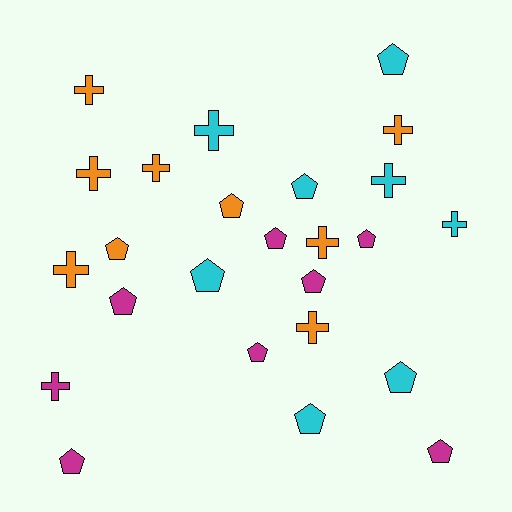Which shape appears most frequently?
Pentagon, with 14 objects.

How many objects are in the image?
There are 25 objects.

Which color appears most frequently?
Orange, with 9 objects.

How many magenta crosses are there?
There is 1 magenta cross.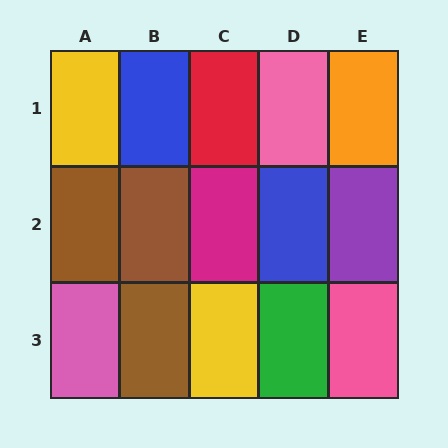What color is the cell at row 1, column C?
Red.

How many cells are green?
1 cell is green.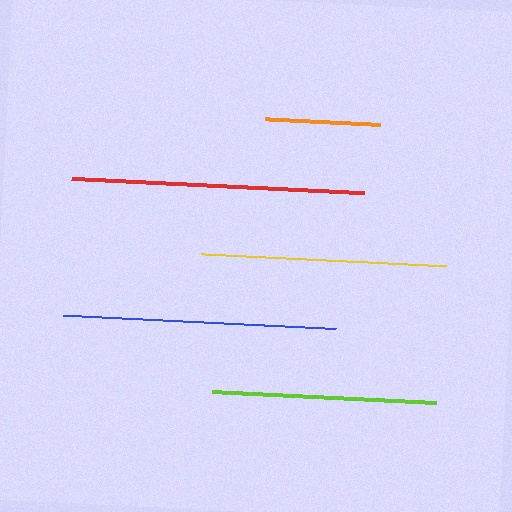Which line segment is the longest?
The red line is the longest at approximately 293 pixels.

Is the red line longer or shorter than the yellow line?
The red line is longer than the yellow line.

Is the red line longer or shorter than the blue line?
The red line is longer than the blue line.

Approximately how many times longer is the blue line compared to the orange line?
The blue line is approximately 2.4 times the length of the orange line.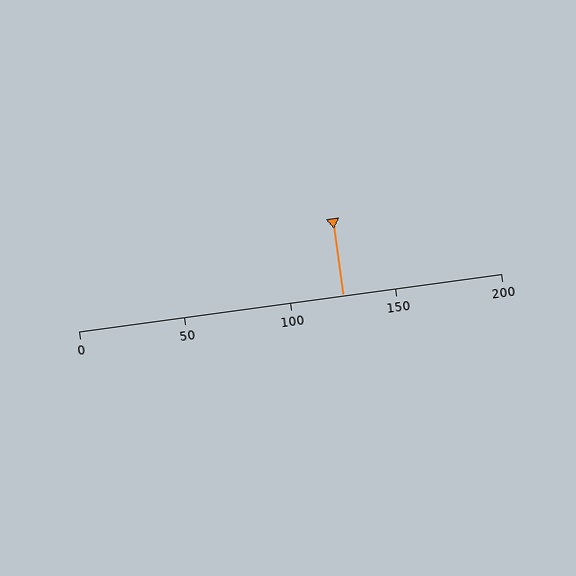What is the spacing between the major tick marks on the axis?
The major ticks are spaced 50 apart.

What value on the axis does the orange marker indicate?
The marker indicates approximately 125.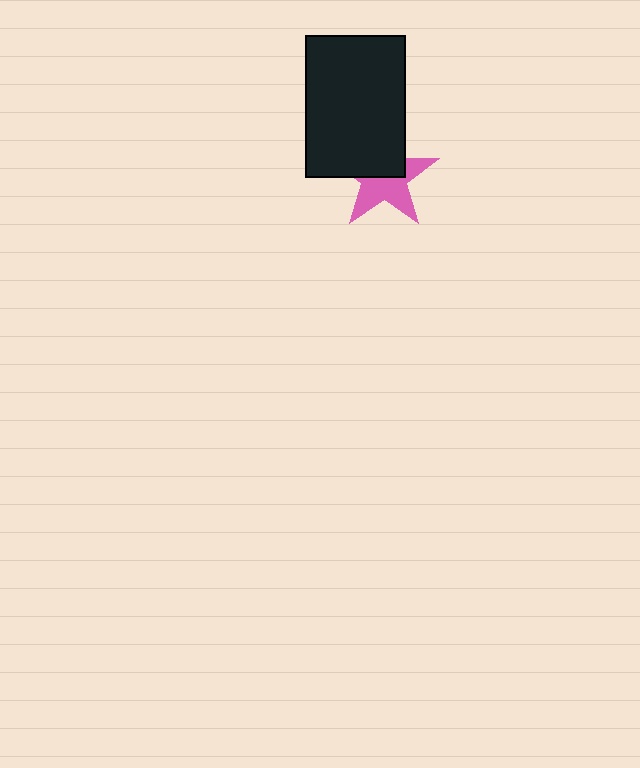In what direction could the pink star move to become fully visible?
The pink star could move down. That would shift it out from behind the black rectangle entirely.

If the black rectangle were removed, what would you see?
You would see the complete pink star.